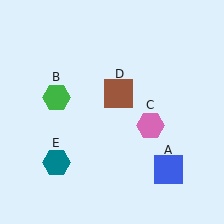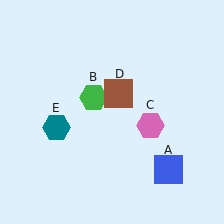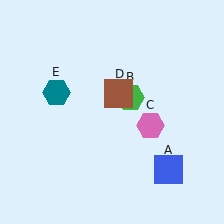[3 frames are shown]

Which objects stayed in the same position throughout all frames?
Blue square (object A) and pink hexagon (object C) and brown square (object D) remained stationary.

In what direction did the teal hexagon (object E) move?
The teal hexagon (object E) moved up.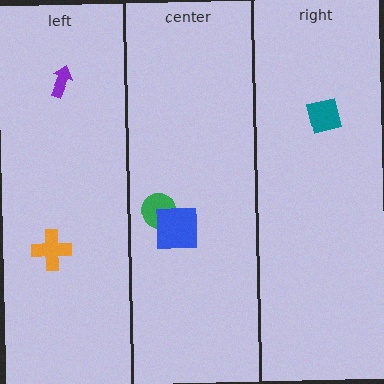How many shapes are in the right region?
1.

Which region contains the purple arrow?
The left region.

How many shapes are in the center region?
2.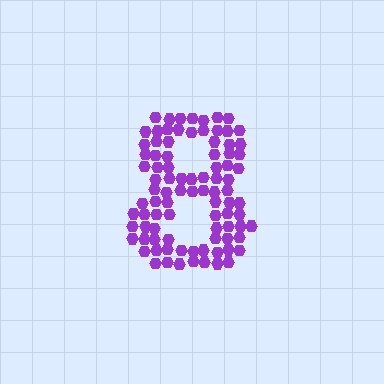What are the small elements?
The small elements are hexagons.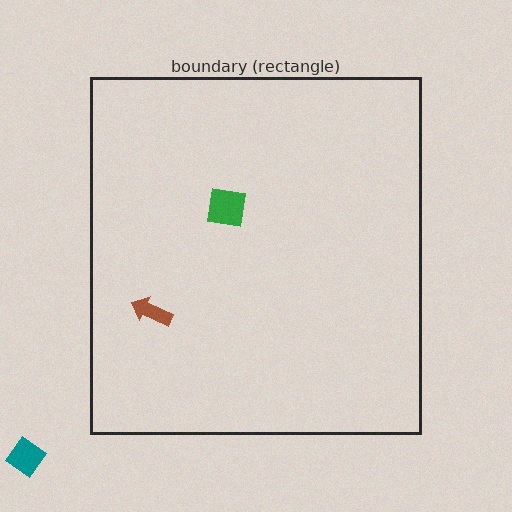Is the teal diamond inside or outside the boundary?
Outside.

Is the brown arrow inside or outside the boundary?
Inside.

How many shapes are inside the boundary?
2 inside, 1 outside.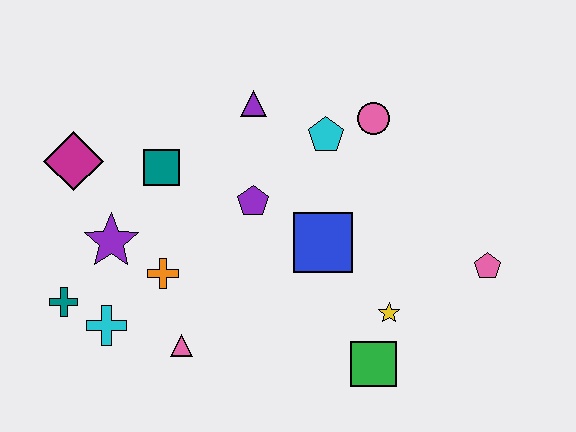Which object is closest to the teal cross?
The cyan cross is closest to the teal cross.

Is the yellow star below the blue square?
Yes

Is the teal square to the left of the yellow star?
Yes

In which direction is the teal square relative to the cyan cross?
The teal square is above the cyan cross.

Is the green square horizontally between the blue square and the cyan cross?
No